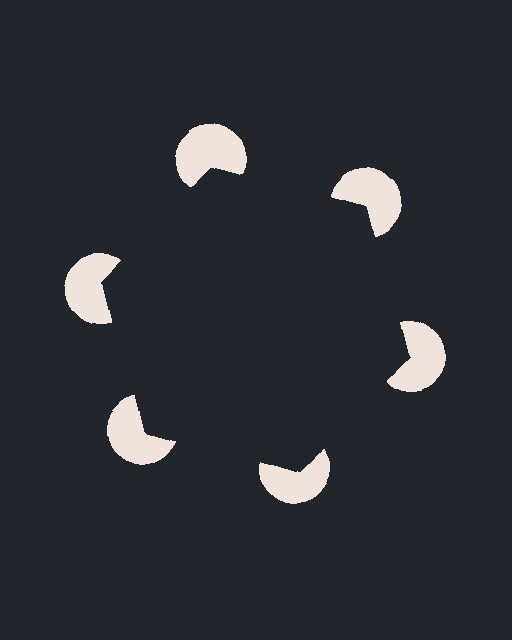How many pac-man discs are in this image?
There are 6 — one at each vertex of the illusory hexagon.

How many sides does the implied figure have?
6 sides.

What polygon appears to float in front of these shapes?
An illusory hexagon — its edges are inferred from the aligned wedge cuts in the pac-man discs, not physically drawn.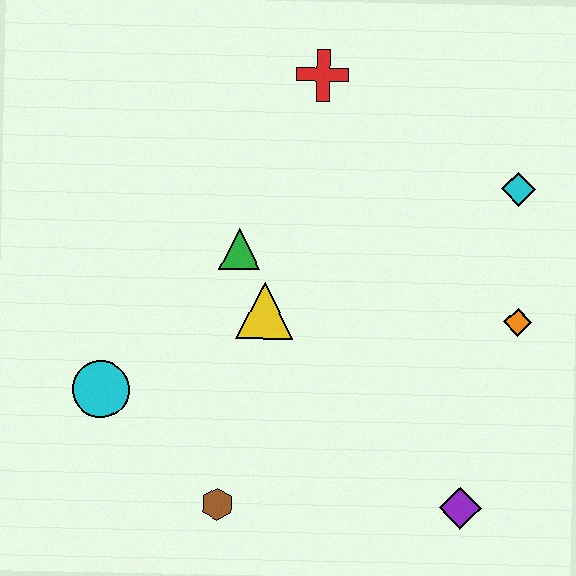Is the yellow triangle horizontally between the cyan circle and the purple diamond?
Yes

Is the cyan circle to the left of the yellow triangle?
Yes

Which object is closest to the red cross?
The green triangle is closest to the red cross.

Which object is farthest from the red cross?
The purple diamond is farthest from the red cross.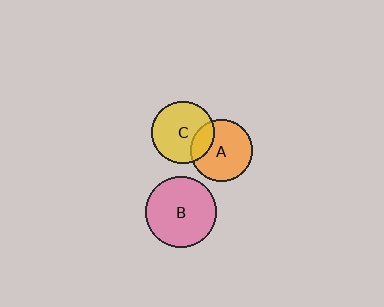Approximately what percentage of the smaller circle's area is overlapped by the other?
Approximately 20%.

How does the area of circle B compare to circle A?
Approximately 1.3 times.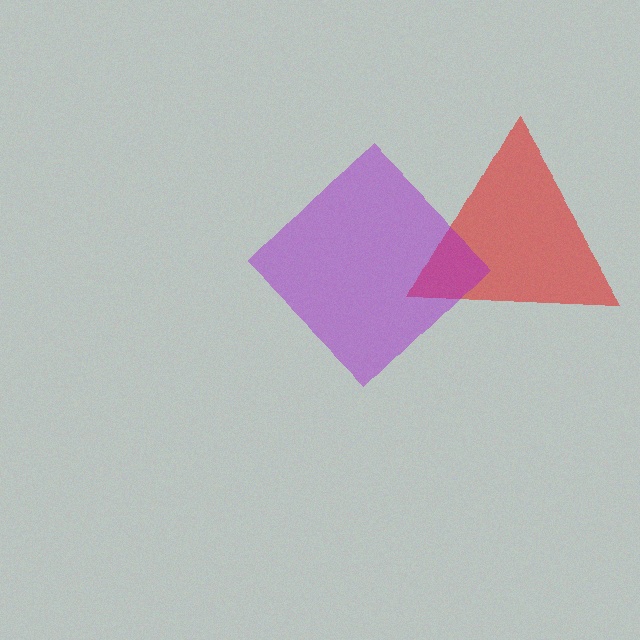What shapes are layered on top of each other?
The layered shapes are: a red triangle, a purple diamond.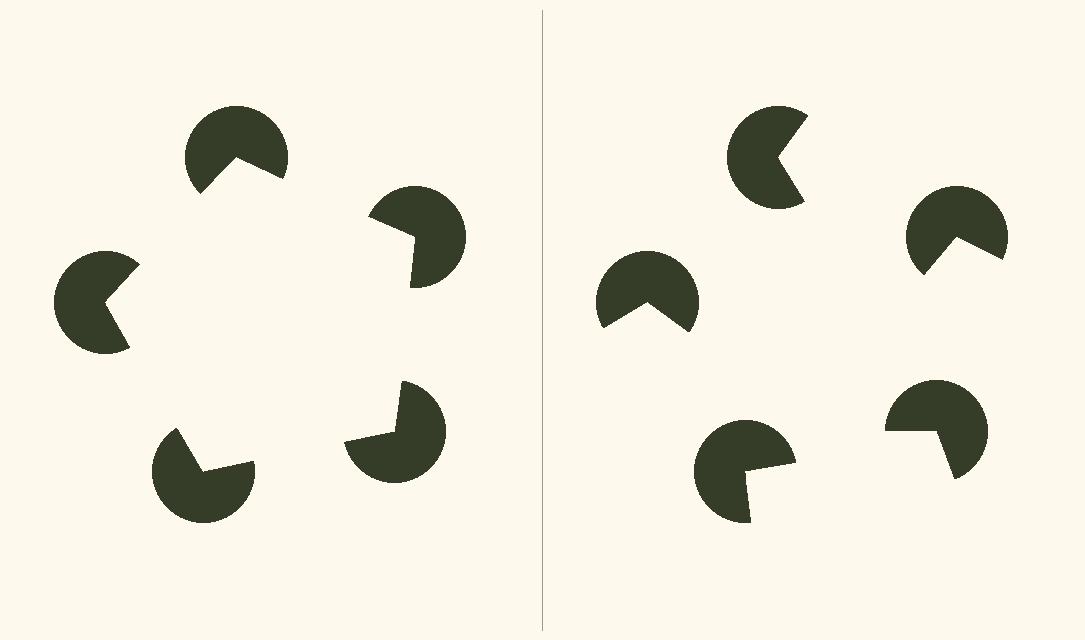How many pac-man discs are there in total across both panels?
10 — 5 on each side.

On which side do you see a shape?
An illusory pentagon appears on the left side. On the right side the wedge cuts are rotated, so no coherent shape forms.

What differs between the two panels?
The pac-man discs are positioned identically on both sides; only the wedge orientations differ. On the left they align to a pentagon; on the right they are misaligned.